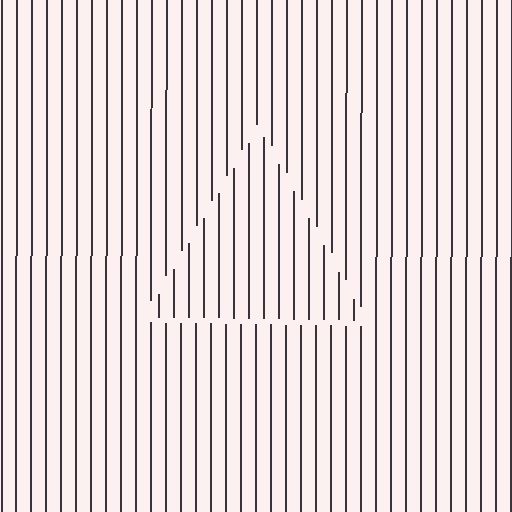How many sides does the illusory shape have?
3 sides — the line-ends trace a triangle.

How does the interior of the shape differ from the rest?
The interior of the shape contains the same grating, shifted by half a period — the contour is defined by the phase discontinuity where line-ends from the inner and outer gratings abut.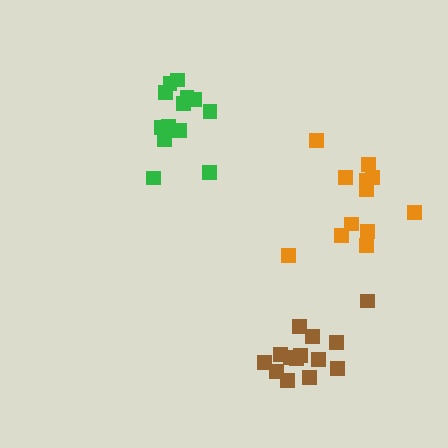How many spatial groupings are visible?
There are 3 spatial groupings.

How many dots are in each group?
Group 1: 13 dots, Group 2: 12 dots, Group 3: 14 dots (39 total).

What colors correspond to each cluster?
The clusters are colored: green, orange, brown.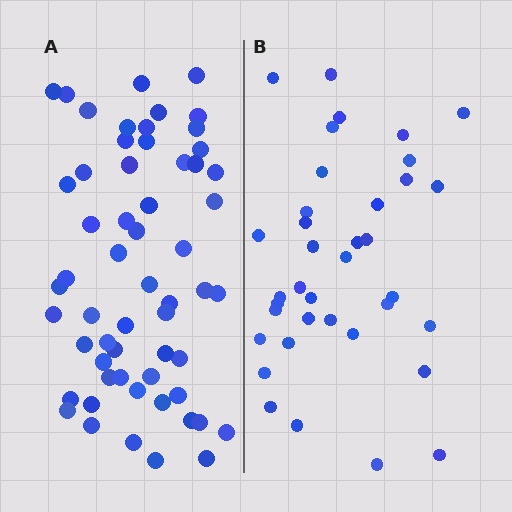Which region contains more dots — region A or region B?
Region A (the left region) has more dots.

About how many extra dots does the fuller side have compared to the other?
Region A has approximately 20 more dots than region B.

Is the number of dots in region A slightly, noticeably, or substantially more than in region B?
Region A has substantially more. The ratio is roughly 1.6 to 1.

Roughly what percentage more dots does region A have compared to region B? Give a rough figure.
About 55% more.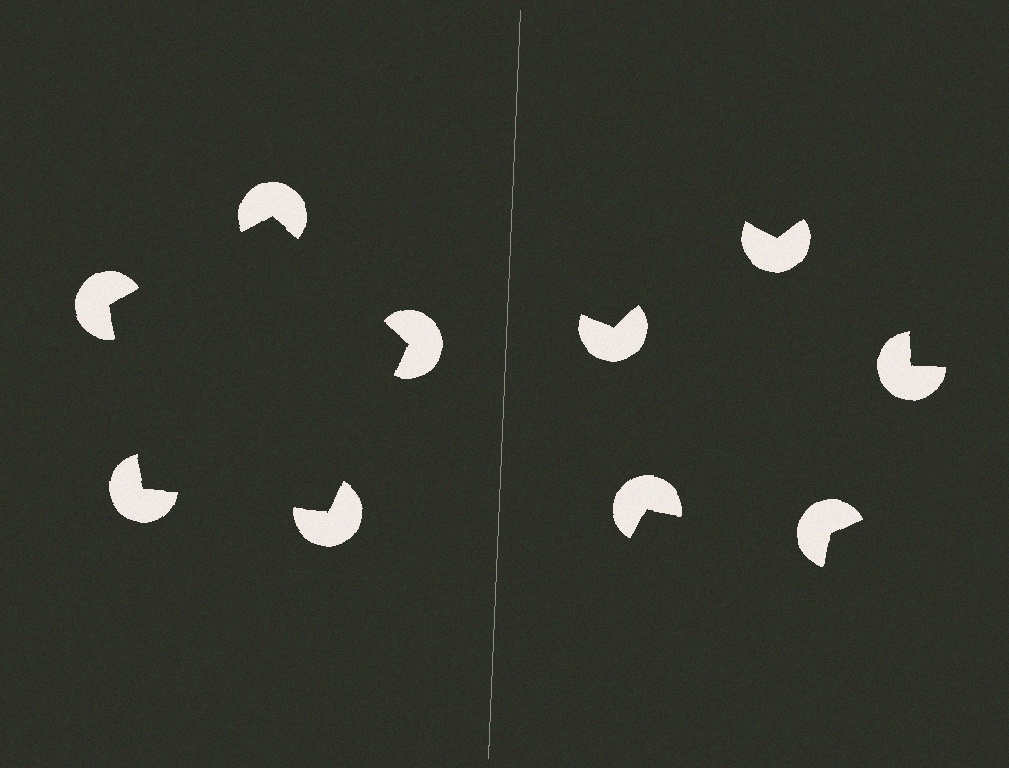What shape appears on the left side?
An illusory pentagon.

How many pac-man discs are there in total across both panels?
10 — 5 on each side.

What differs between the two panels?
The pac-man discs are positioned identically on both sides; only the wedge orientations differ. On the left they align to a pentagon; on the right they are misaligned.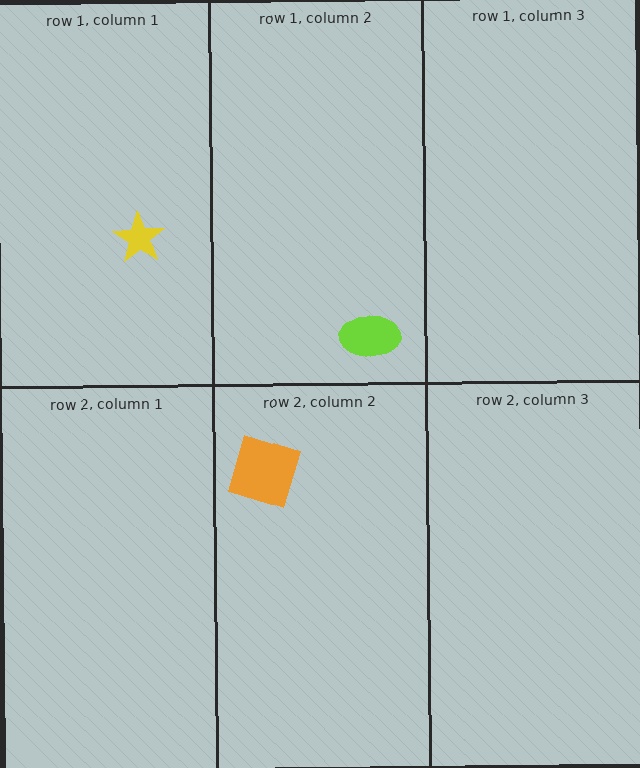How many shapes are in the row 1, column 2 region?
1.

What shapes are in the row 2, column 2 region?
The orange square.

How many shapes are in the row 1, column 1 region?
1.